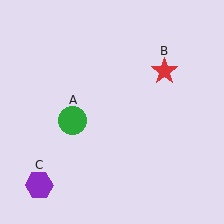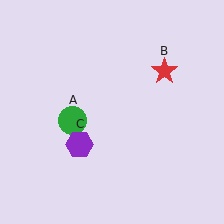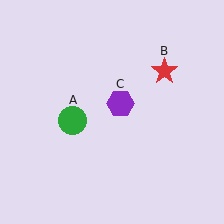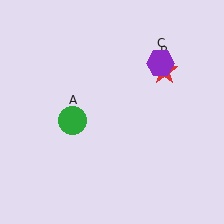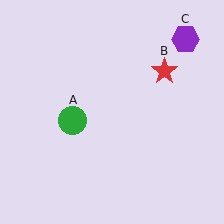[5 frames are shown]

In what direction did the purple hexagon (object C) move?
The purple hexagon (object C) moved up and to the right.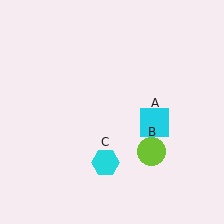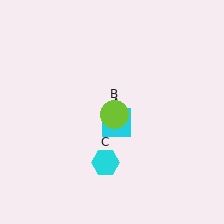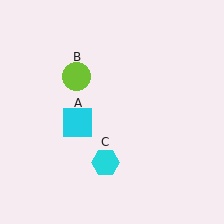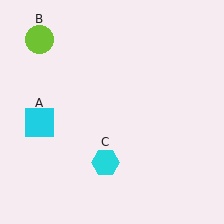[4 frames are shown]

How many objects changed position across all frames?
2 objects changed position: cyan square (object A), lime circle (object B).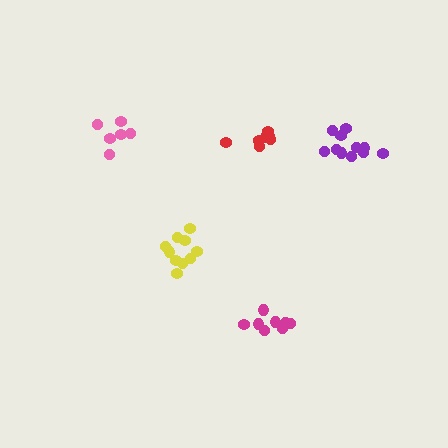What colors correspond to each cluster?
The clusters are colored: yellow, purple, red, magenta, pink.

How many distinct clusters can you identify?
There are 5 distinct clusters.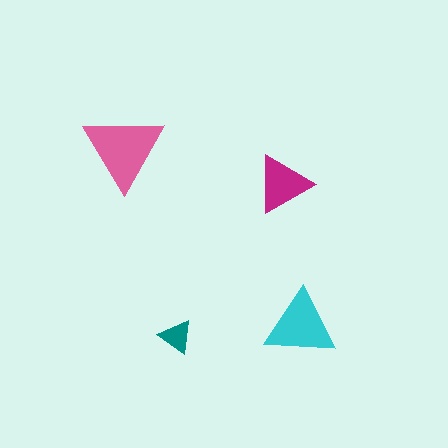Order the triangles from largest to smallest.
the pink one, the cyan one, the magenta one, the teal one.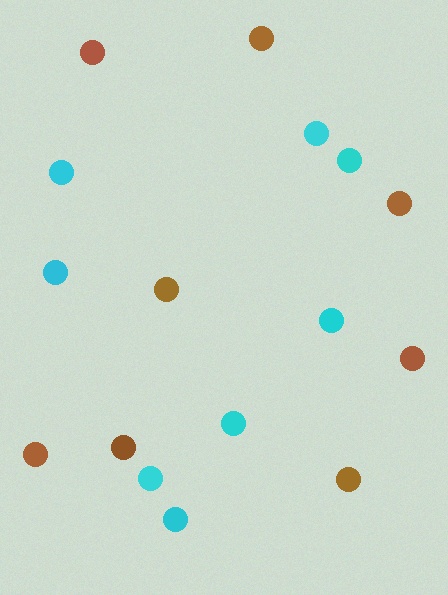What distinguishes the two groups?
There are 2 groups: one group of cyan circles (8) and one group of brown circles (8).